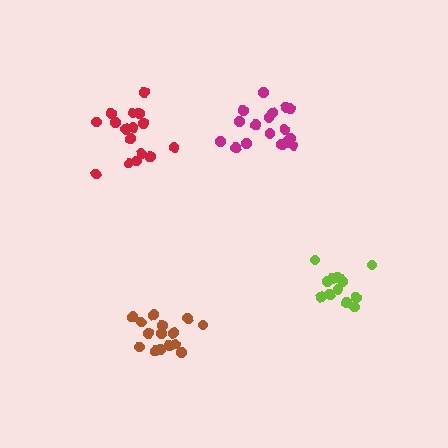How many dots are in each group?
Group 1: 15 dots, Group 2: 16 dots, Group 3: 17 dots, Group 4: 12 dots (60 total).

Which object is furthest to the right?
The lime cluster is rightmost.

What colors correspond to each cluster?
The clusters are colored: brown, red, magenta, lime.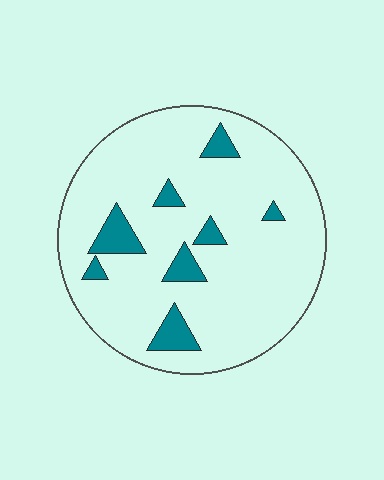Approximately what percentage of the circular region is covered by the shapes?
Approximately 10%.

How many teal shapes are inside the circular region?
8.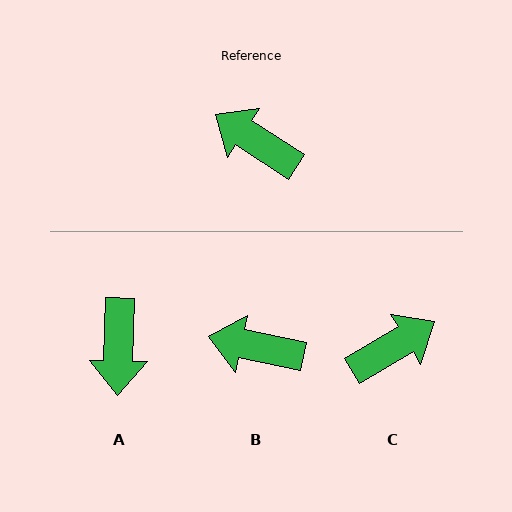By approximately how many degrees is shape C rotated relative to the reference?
Approximately 116 degrees clockwise.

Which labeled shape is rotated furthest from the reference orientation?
A, about 122 degrees away.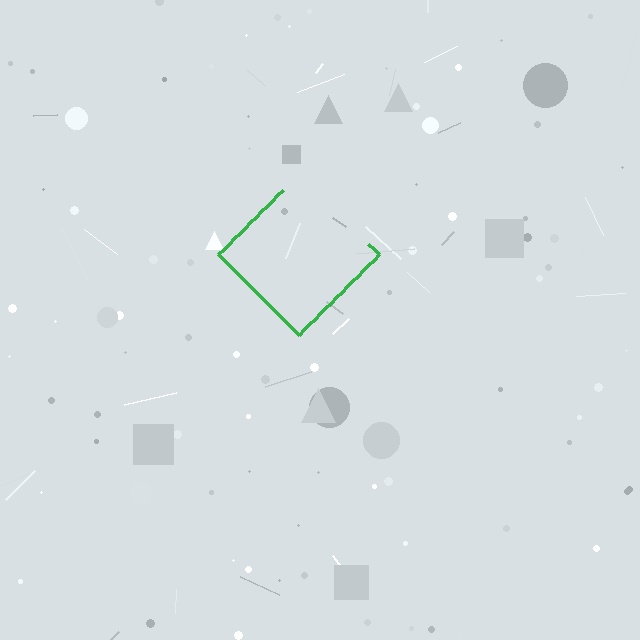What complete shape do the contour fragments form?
The contour fragments form a diamond.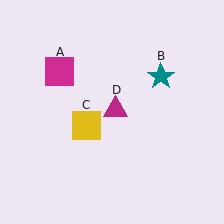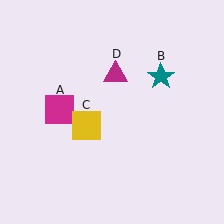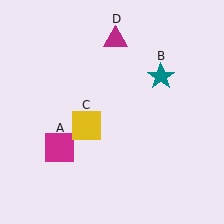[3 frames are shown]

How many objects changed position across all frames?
2 objects changed position: magenta square (object A), magenta triangle (object D).